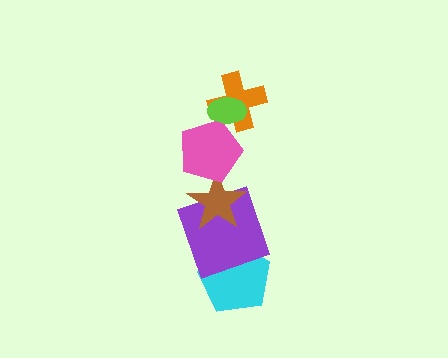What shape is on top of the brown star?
The pink pentagon is on top of the brown star.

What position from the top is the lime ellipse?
The lime ellipse is 1st from the top.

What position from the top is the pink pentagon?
The pink pentagon is 3rd from the top.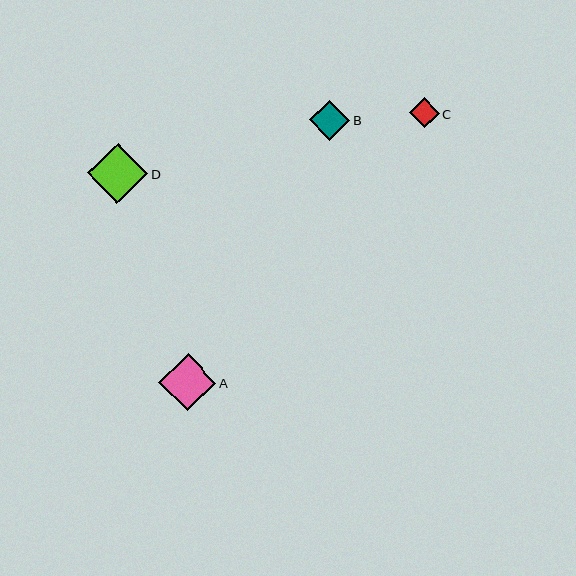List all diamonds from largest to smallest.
From largest to smallest: D, A, B, C.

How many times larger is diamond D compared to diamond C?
Diamond D is approximately 2.0 times the size of diamond C.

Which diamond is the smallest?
Diamond C is the smallest with a size of approximately 30 pixels.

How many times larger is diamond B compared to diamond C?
Diamond B is approximately 1.3 times the size of diamond C.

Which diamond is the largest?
Diamond D is the largest with a size of approximately 60 pixels.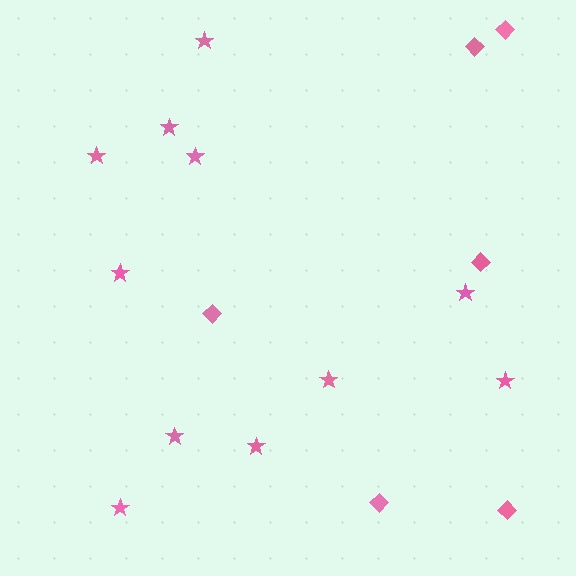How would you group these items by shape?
There are 2 groups: one group of diamonds (6) and one group of stars (11).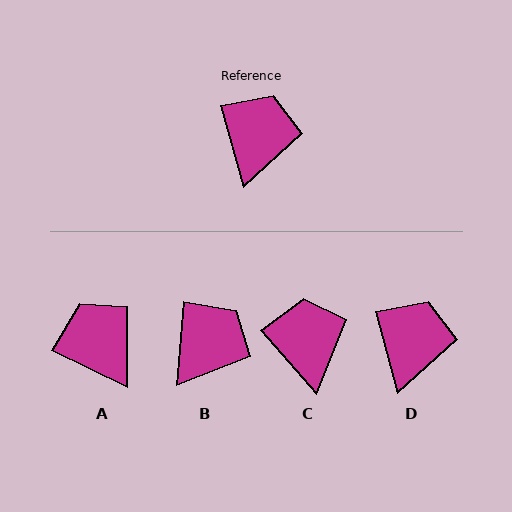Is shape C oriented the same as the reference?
No, it is off by about 26 degrees.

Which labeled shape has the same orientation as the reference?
D.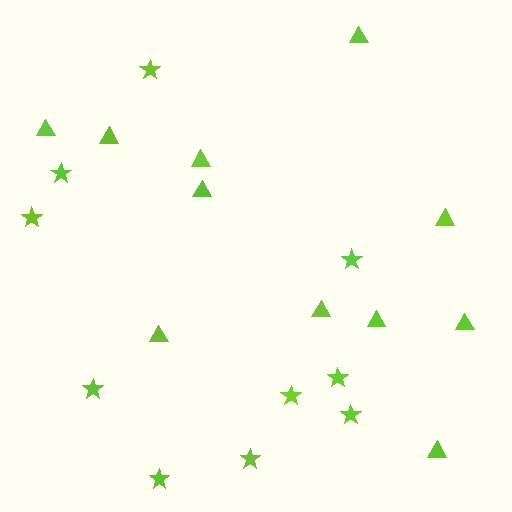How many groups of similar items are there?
There are 2 groups: one group of stars (10) and one group of triangles (11).